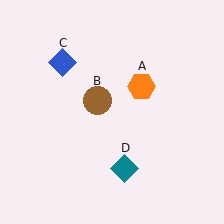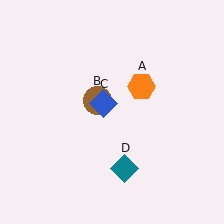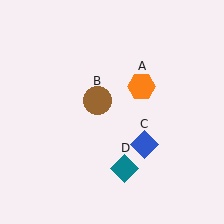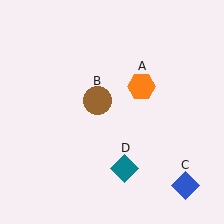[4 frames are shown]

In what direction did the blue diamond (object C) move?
The blue diamond (object C) moved down and to the right.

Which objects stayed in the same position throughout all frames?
Orange hexagon (object A) and brown circle (object B) and teal diamond (object D) remained stationary.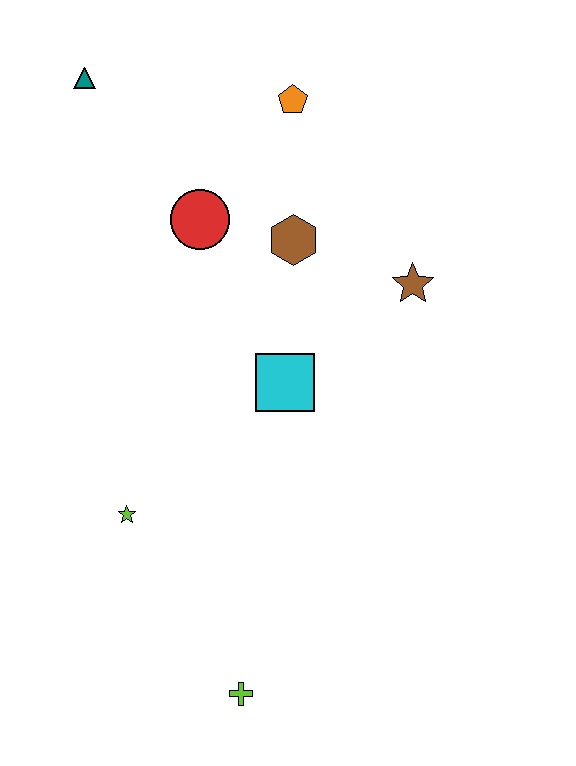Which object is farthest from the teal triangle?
The lime cross is farthest from the teal triangle.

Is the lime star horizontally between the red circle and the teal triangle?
Yes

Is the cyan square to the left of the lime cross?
No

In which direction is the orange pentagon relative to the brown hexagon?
The orange pentagon is above the brown hexagon.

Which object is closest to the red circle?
The brown hexagon is closest to the red circle.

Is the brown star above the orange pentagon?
No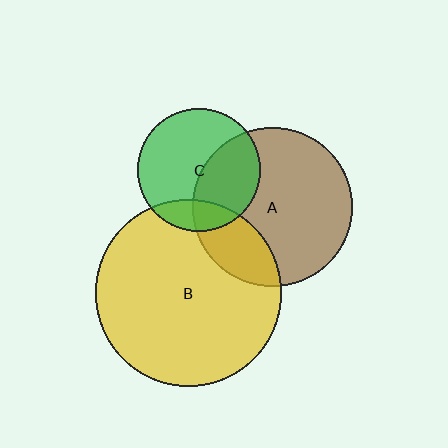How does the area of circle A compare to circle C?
Approximately 1.7 times.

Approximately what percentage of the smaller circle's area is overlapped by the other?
Approximately 20%.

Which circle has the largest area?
Circle B (yellow).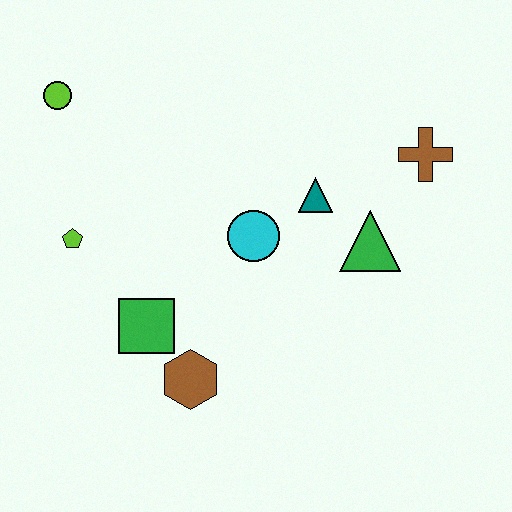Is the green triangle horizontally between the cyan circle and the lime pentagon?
No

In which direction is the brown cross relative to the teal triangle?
The brown cross is to the right of the teal triangle.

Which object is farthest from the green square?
The brown cross is farthest from the green square.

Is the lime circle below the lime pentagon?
No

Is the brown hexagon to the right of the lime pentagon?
Yes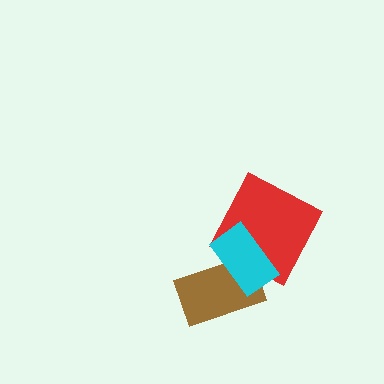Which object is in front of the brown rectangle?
The cyan rectangle is in front of the brown rectangle.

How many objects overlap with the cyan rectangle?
2 objects overlap with the cyan rectangle.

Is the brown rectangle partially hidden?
Yes, it is partially covered by another shape.